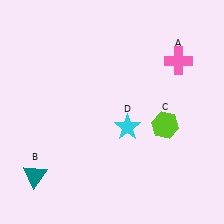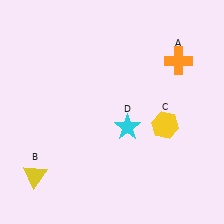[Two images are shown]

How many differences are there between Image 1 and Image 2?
There are 3 differences between the two images.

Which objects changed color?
A changed from pink to orange. B changed from teal to yellow. C changed from lime to yellow.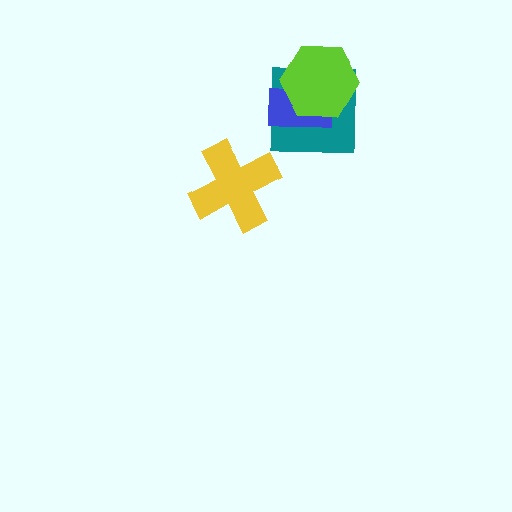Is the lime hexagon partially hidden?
No, no other shape covers it.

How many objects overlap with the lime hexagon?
2 objects overlap with the lime hexagon.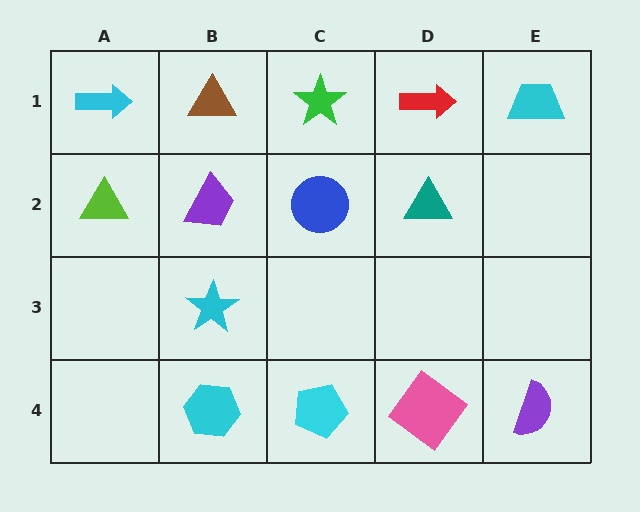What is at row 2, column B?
A purple trapezoid.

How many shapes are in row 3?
1 shape.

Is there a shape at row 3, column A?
No, that cell is empty.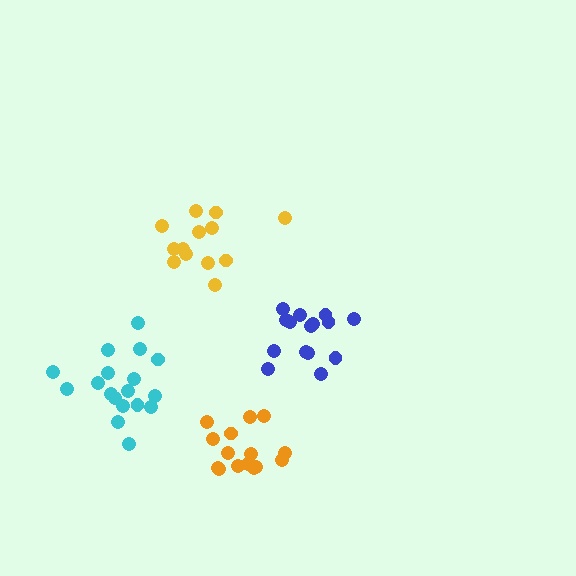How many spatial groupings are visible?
There are 4 spatial groupings.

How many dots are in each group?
Group 1: 15 dots, Group 2: 18 dots, Group 3: 13 dots, Group 4: 15 dots (61 total).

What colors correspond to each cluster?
The clusters are colored: blue, cyan, yellow, orange.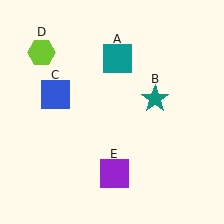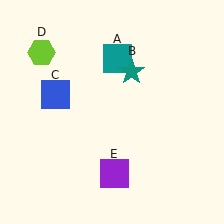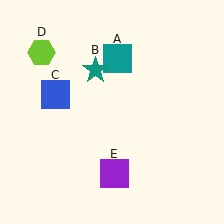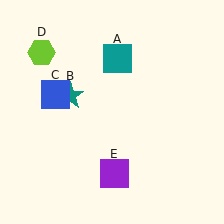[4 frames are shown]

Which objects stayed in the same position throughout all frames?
Teal square (object A) and blue square (object C) and lime hexagon (object D) and purple square (object E) remained stationary.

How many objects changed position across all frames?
1 object changed position: teal star (object B).